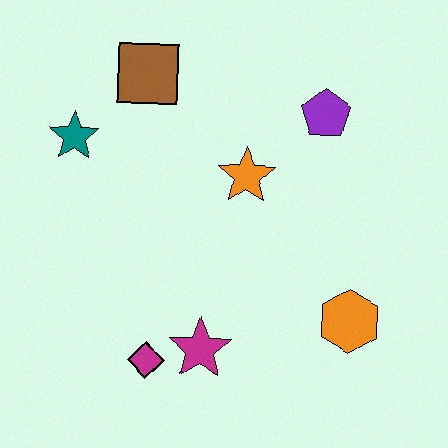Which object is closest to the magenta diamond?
The magenta star is closest to the magenta diamond.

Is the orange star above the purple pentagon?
No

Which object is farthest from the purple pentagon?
The magenta diamond is farthest from the purple pentagon.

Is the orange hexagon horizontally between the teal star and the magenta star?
No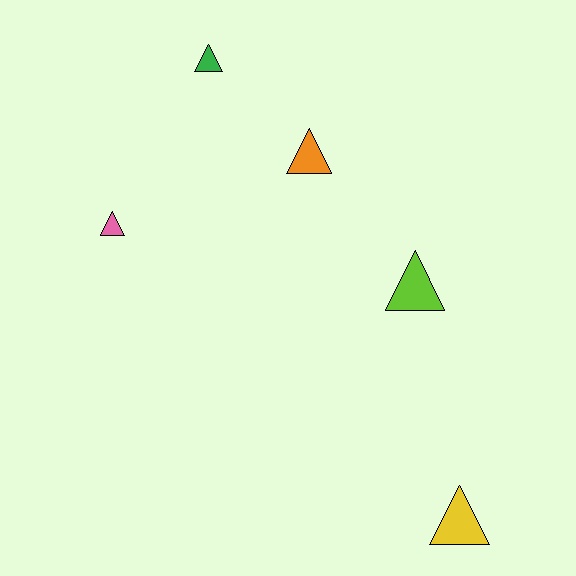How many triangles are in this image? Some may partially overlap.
There are 5 triangles.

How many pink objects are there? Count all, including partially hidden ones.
There is 1 pink object.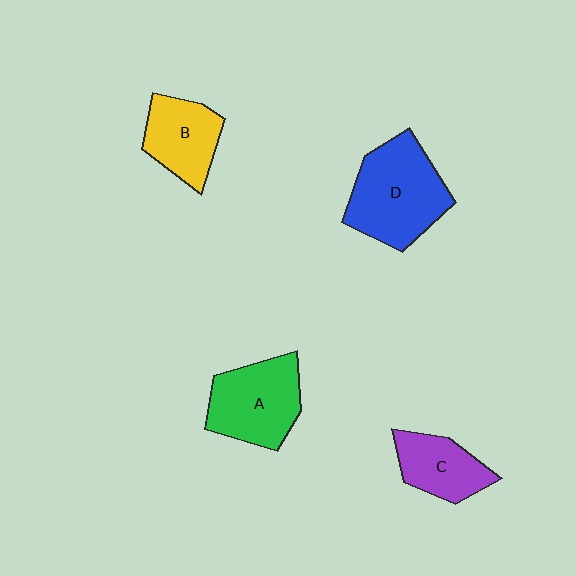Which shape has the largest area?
Shape D (blue).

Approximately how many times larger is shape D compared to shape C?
Approximately 1.7 times.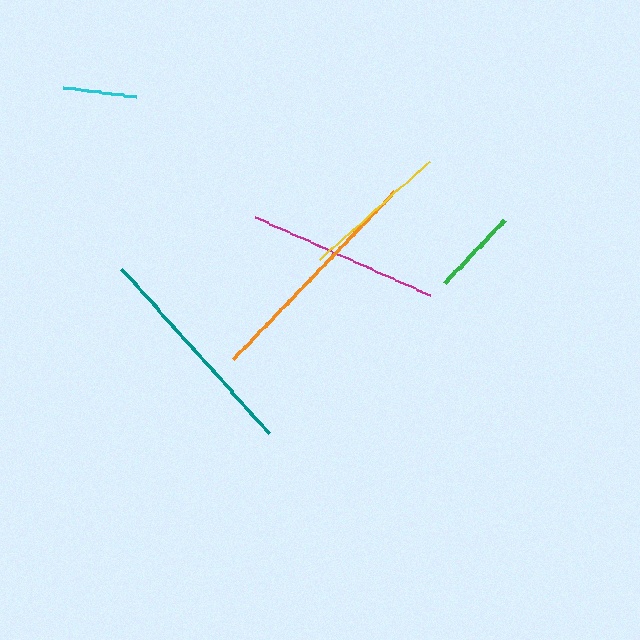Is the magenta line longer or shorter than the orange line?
The orange line is longer than the magenta line.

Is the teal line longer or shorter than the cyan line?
The teal line is longer than the cyan line.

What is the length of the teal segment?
The teal segment is approximately 222 pixels long.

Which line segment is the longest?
The orange line is the longest at approximately 233 pixels.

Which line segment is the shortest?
The cyan line is the shortest at approximately 75 pixels.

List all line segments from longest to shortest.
From longest to shortest: orange, teal, magenta, yellow, green, cyan.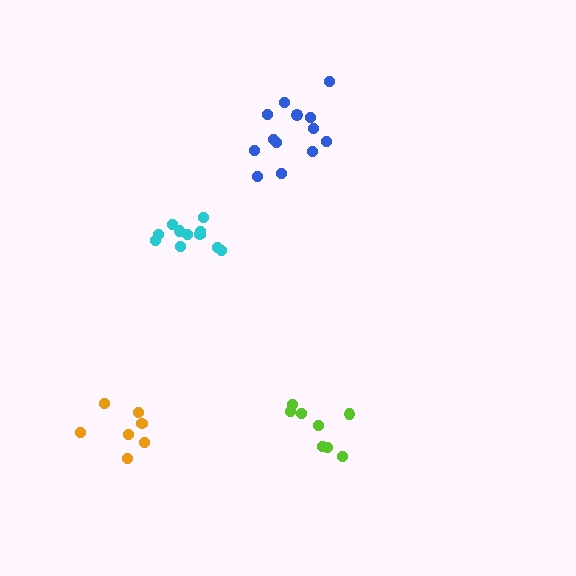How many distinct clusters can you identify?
There are 4 distinct clusters.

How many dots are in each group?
Group 1: 11 dots, Group 2: 8 dots, Group 3: 7 dots, Group 4: 13 dots (39 total).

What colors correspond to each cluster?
The clusters are colored: cyan, lime, orange, blue.